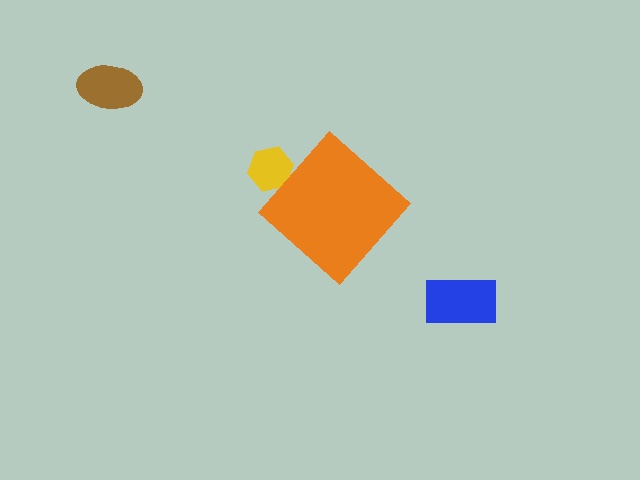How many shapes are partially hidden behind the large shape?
1 shape is partially hidden.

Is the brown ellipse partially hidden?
No, the brown ellipse is fully visible.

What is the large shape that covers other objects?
An orange diamond.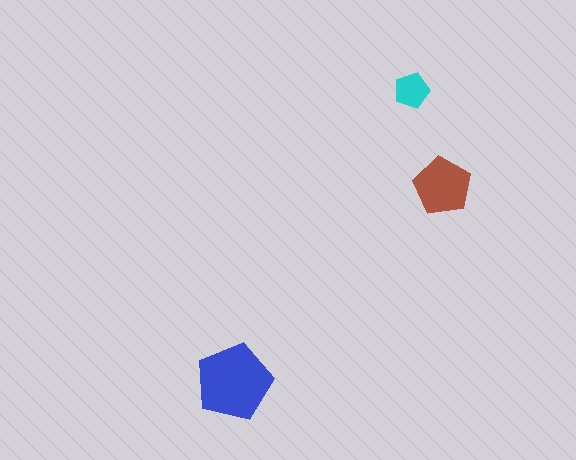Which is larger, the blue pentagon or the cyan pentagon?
The blue one.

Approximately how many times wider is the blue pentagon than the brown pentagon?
About 1.5 times wider.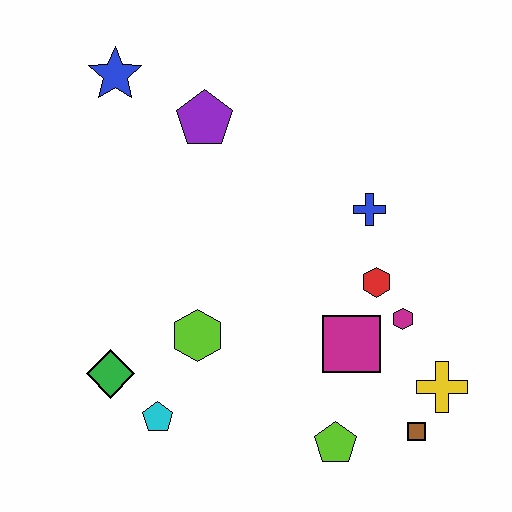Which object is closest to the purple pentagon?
The blue star is closest to the purple pentagon.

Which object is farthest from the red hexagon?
The blue star is farthest from the red hexagon.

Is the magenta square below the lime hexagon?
Yes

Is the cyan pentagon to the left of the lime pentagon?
Yes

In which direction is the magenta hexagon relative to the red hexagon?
The magenta hexagon is below the red hexagon.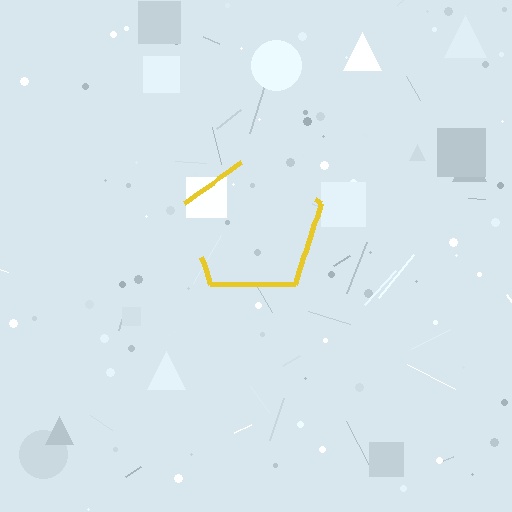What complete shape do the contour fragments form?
The contour fragments form a pentagon.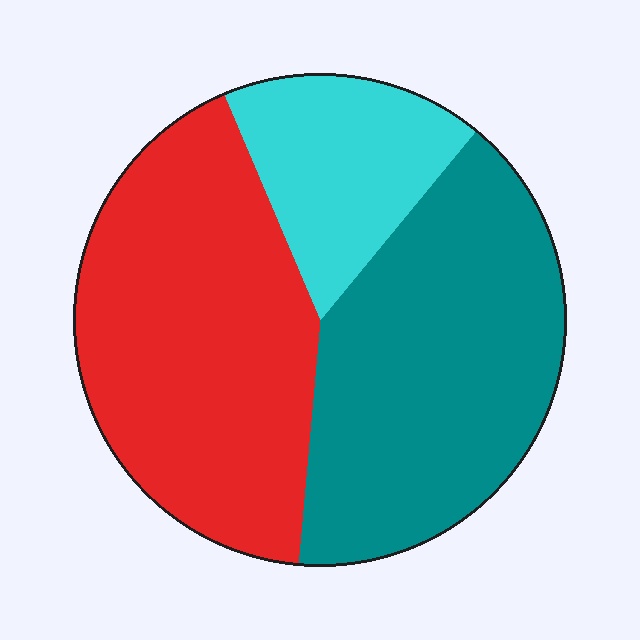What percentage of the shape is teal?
Teal takes up about two fifths (2/5) of the shape.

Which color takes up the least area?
Cyan, at roughly 15%.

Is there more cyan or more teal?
Teal.